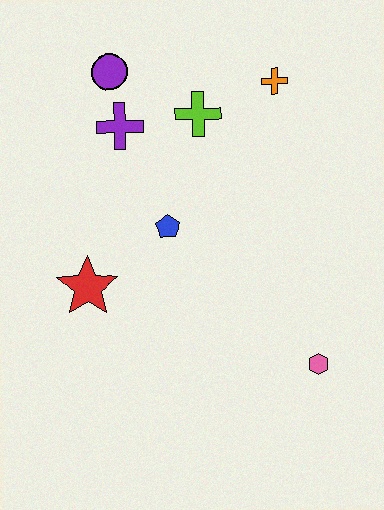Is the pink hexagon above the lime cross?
No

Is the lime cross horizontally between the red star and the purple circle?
No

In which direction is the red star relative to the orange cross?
The red star is below the orange cross.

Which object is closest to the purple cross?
The purple circle is closest to the purple cross.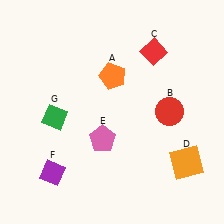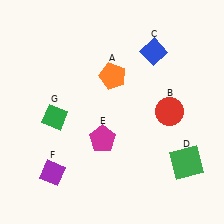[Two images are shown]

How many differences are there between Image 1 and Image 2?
There are 3 differences between the two images.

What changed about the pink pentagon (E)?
In Image 1, E is pink. In Image 2, it changed to magenta.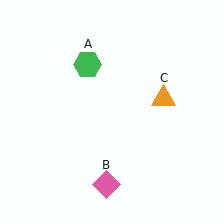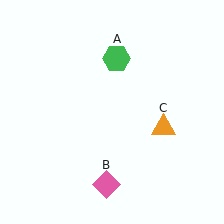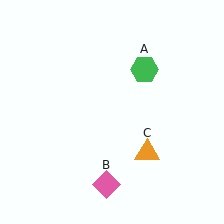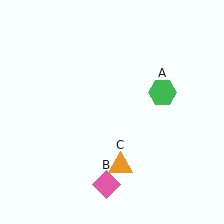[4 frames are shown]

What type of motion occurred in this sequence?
The green hexagon (object A), orange triangle (object C) rotated clockwise around the center of the scene.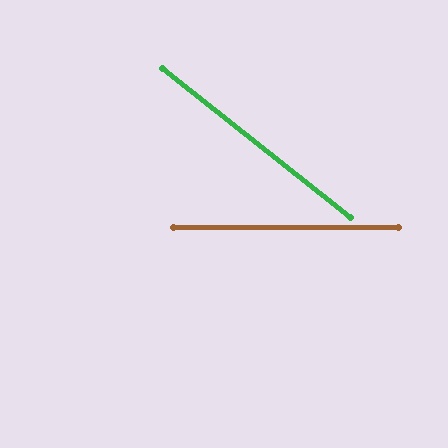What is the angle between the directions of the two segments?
Approximately 38 degrees.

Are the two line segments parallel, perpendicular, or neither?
Neither parallel nor perpendicular — they differ by about 38°.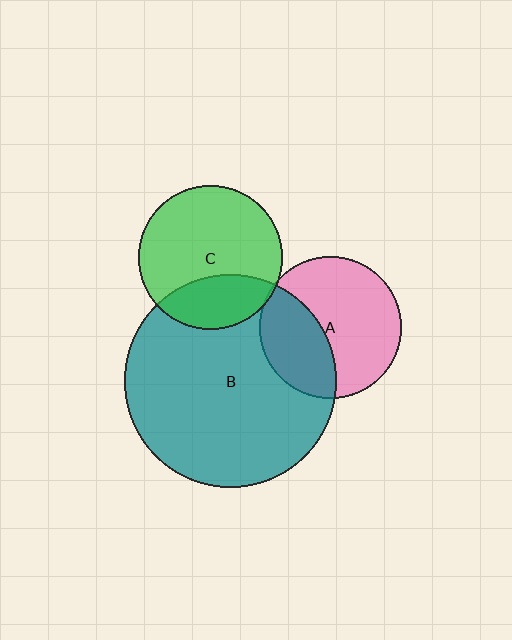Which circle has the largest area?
Circle B (teal).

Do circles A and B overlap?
Yes.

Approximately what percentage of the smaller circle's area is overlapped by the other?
Approximately 35%.